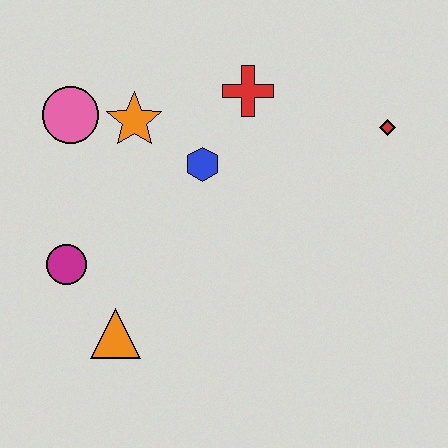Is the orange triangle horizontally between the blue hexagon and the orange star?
No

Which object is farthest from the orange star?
The red diamond is farthest from the orange star.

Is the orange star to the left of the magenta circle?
No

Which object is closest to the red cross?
The blue hexagon is closest to the red cross.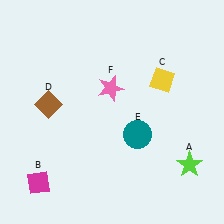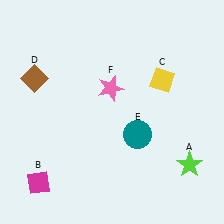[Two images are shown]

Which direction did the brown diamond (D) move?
The brown diamond (D) moved up.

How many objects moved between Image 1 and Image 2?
1 object moved between the two images.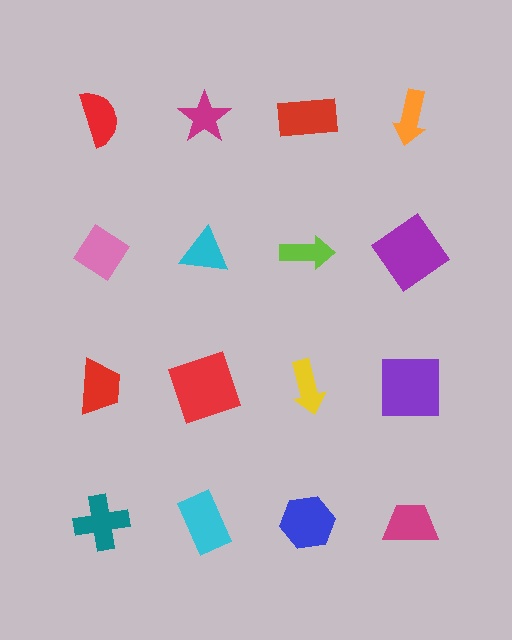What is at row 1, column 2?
A magenta star.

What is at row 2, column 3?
A lime arrow.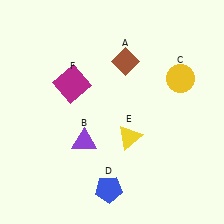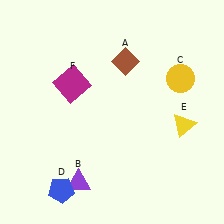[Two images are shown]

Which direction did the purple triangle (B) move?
The purple triangle (B) moved down.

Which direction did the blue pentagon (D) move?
The blue pentagon (D) moved left.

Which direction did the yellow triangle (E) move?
The yellow triangle (E) moved right.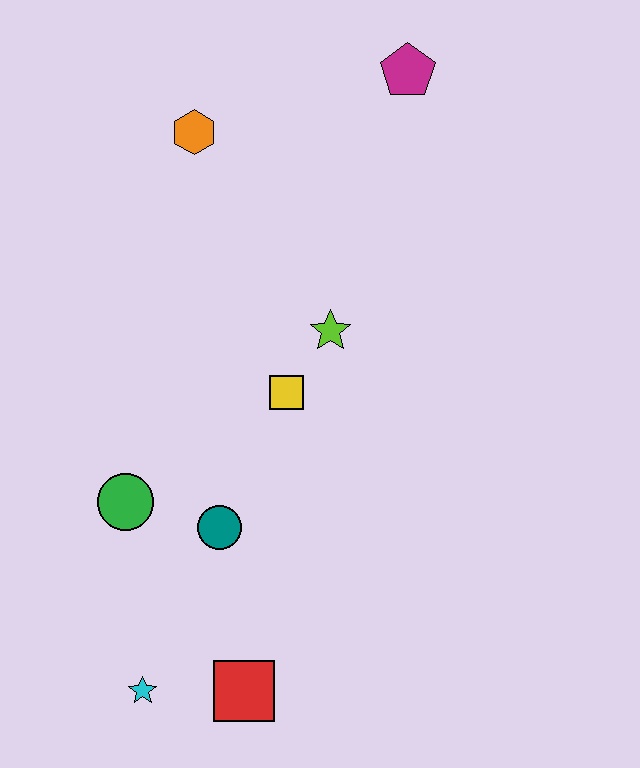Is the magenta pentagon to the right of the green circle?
Yes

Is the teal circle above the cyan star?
Yes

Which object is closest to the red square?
The cyan star is closest to the red square.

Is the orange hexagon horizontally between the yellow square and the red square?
No